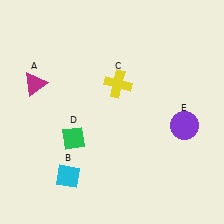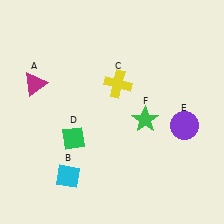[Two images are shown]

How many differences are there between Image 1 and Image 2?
There is 1 difference between the two images.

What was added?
A green star (F) was added in Image 2.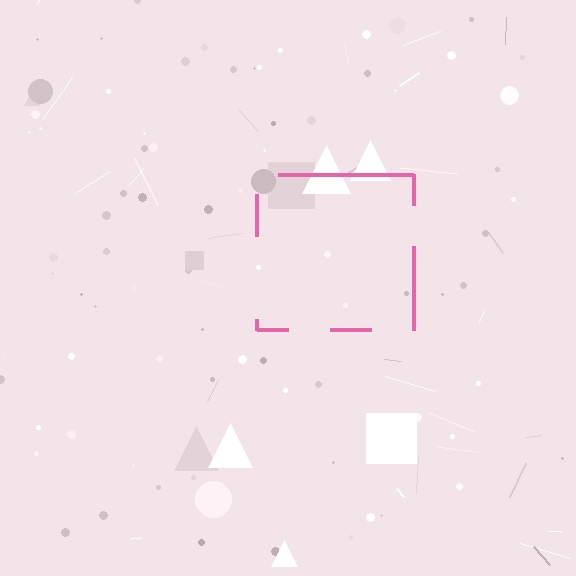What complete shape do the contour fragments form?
The contour fragments form a square.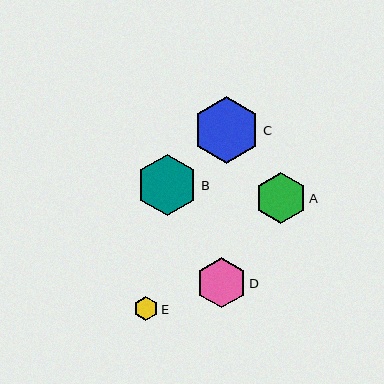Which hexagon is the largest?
Hexagon C is the largest with a size of approximately 67 pixels.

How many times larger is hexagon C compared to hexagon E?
Hexagon C is approximately 2.7 times the size of hexagon E.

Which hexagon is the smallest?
Hexagon E is the smallest with a size of approximately 24 pixels.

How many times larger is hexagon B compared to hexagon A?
Hexagon B is approximately 1.2 times the size of hexagon A.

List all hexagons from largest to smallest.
From largest to smallest: C, B, A, D, E.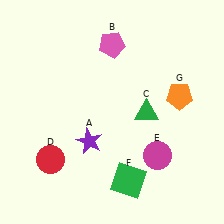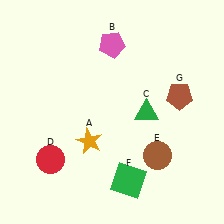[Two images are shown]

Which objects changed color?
A changed from purple to orange. E changed from magenta to brown. G changed from orange to brown.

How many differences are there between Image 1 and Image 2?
There are 3 differences between the two images.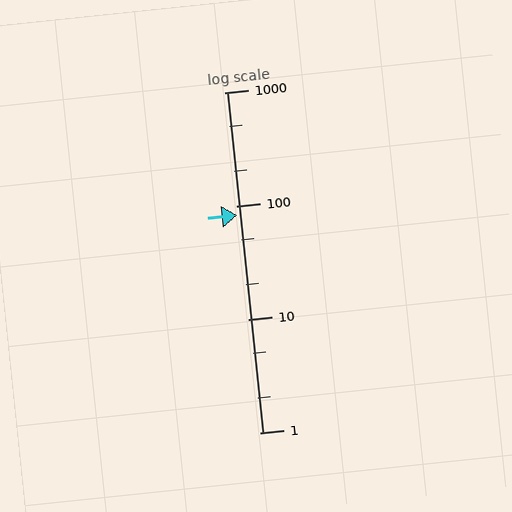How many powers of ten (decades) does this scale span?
The scale spans 3 decades, from 1 to 1000.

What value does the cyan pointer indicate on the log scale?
The pointer indicates approximately 83.